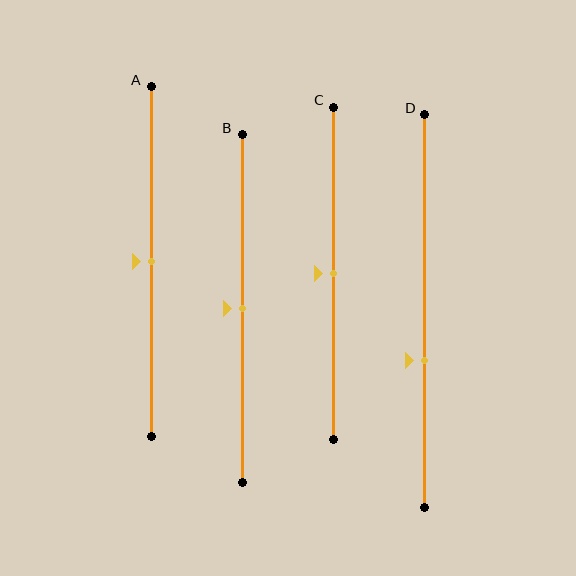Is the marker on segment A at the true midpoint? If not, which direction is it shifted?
Yes, the marker on segment A is at the true midpoint.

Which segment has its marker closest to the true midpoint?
Segment A has its marker closest to the true midpoint.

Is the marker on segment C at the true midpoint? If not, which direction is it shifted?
Yes, the marker on segment C is at the true midpoint.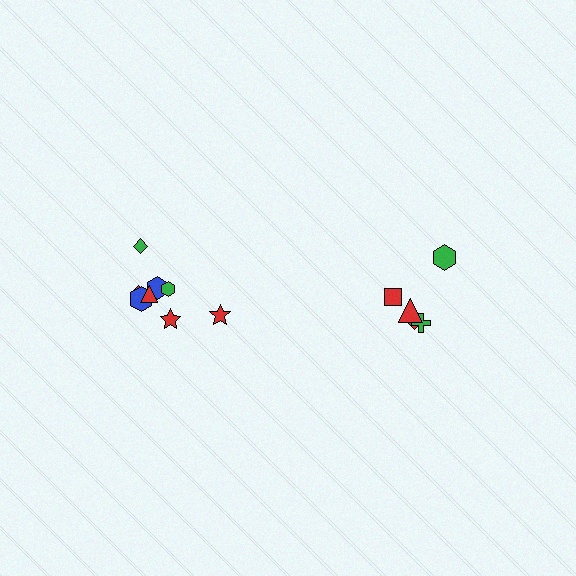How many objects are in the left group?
There are 8 objects.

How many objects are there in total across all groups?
There are 13 objects.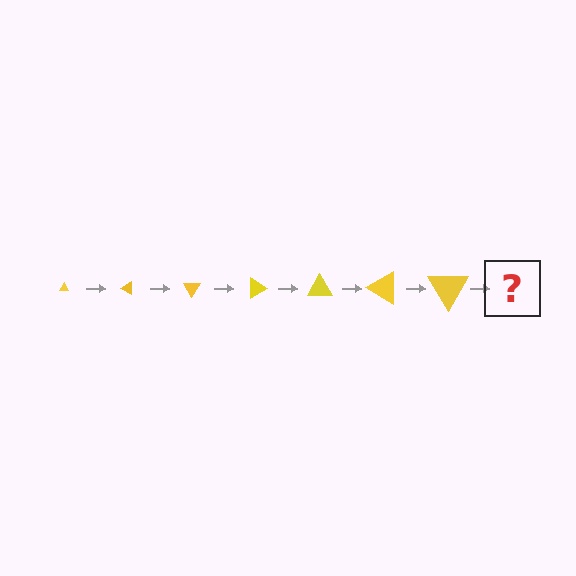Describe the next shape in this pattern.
It should be a triangle, larger than the previous one and rotated 210 degrees from the start.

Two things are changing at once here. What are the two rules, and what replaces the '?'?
The two rules are that the triangle grows larger each step and it rotates 30 degrees each step. The '?' should be a triangle, larger than the previous one and rotated 210 degrees from the start.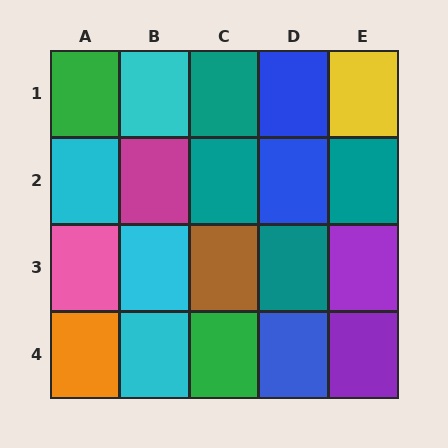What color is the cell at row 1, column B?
Cyan.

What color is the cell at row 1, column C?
Teal.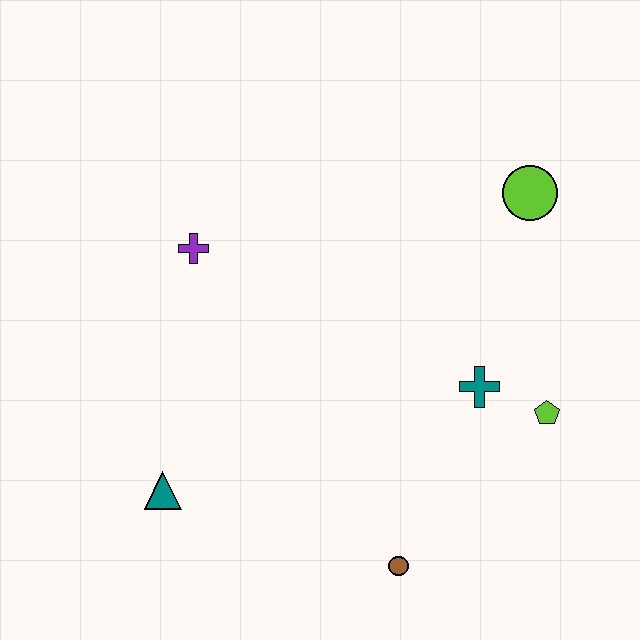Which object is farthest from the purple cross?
The lime pentagon is farthest from the purple cross.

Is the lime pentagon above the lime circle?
No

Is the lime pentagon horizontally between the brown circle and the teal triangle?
No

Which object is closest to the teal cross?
The lime pentagon is closest to the teal cross.